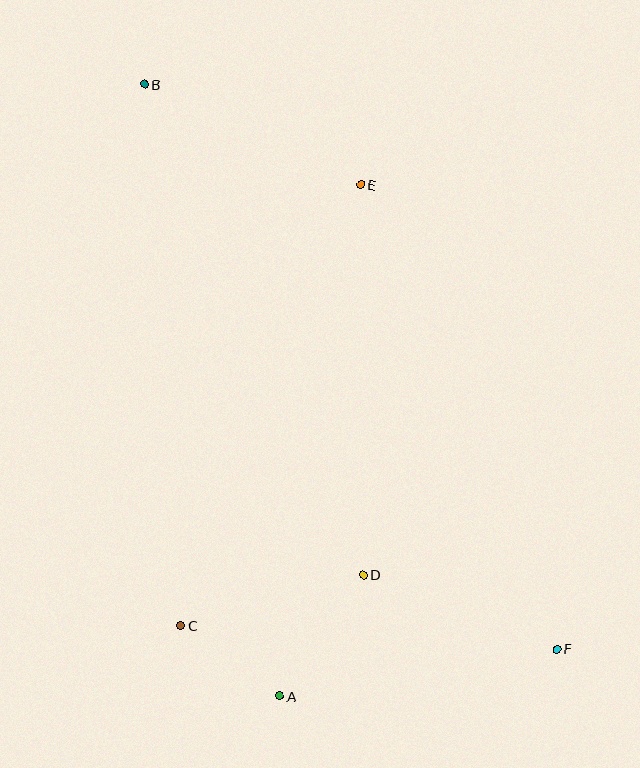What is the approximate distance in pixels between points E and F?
The distance between E and F is approximately 504 pixels.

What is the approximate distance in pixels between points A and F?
The distance between A and F is approximately 281 pixels.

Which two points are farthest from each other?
Points B and F are farthest from each other.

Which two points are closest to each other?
Points A and C are closest to each other.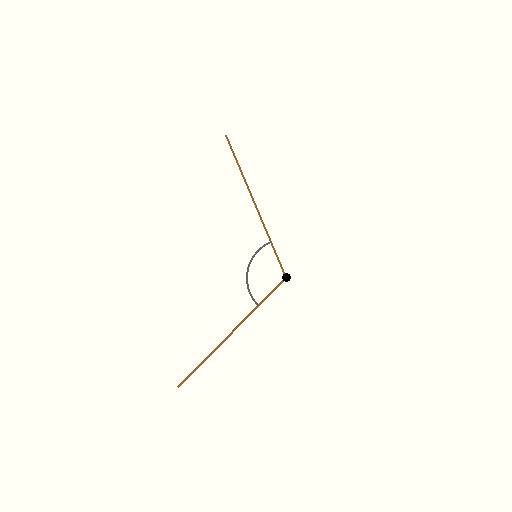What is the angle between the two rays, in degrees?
Approximately 113 degrees.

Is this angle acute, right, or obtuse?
It is obtuse.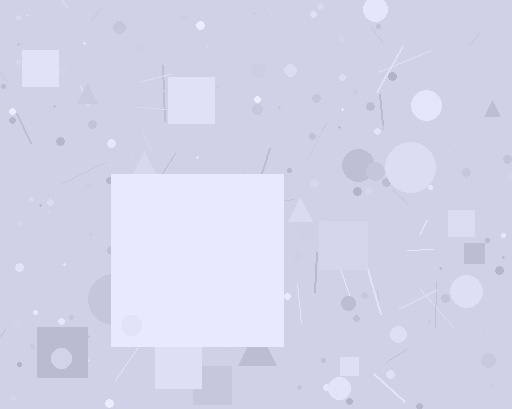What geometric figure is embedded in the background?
A square is embedded in the background.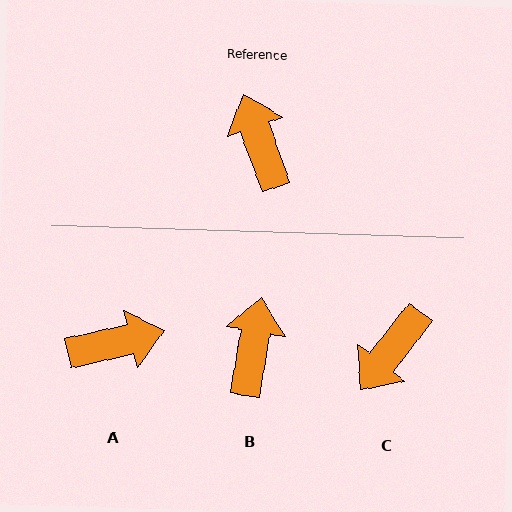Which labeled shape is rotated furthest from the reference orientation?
C, about 123 degrees away.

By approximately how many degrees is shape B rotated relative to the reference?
Approximately 29 degrees clockwise.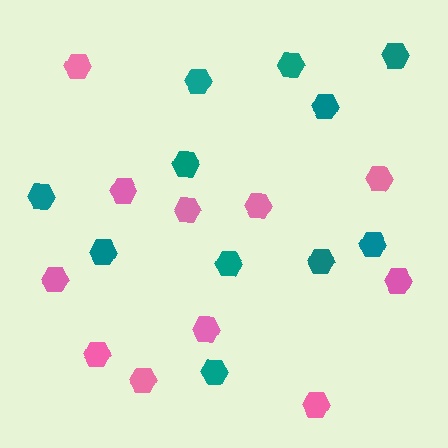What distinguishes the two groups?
There are 2 groups: one group of pink hexagons (11) and one group of teal hexagons (11).